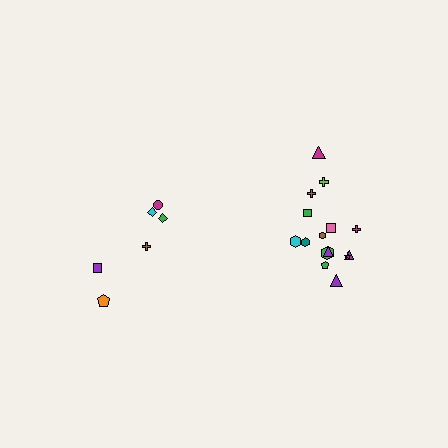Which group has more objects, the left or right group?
The right group.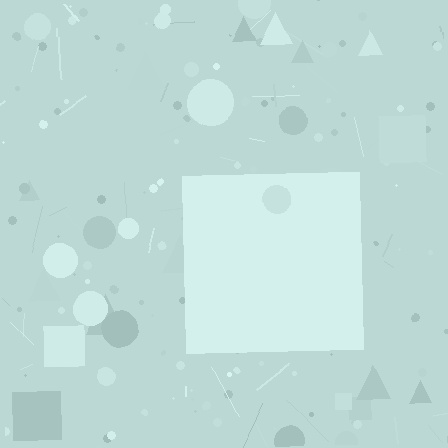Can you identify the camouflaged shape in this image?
The camouflaged shape is a square.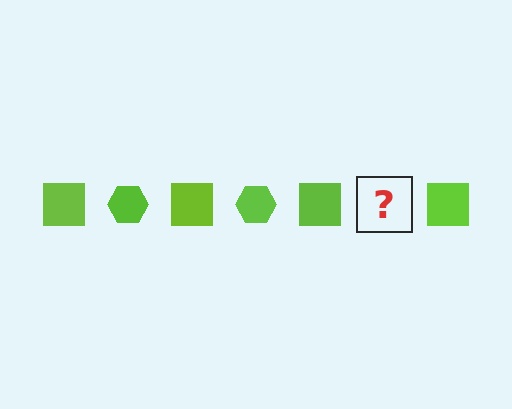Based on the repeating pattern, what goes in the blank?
The blank should be a lime hexagon.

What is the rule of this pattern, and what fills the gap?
The rule is that the pattern cycles through square, hexagon shapes in lime. The gap should be filled with a lime hexagon.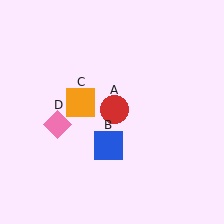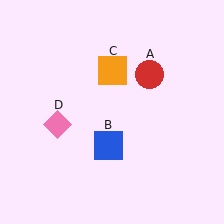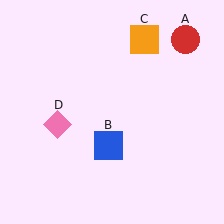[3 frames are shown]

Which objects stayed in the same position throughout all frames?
Blue square (object B) and pink diamond (object D) remained stationary.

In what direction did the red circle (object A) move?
The red circle (object A) moved up and to the right.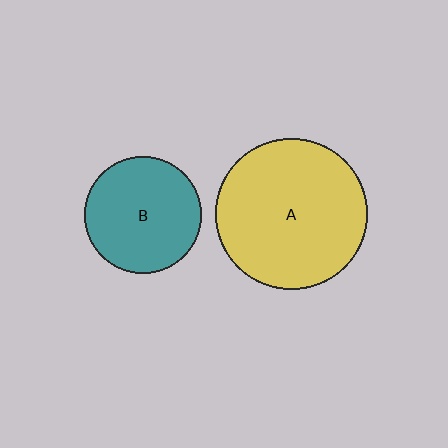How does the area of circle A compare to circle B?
Approximately 1.7 times.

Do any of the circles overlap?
No, none of the circles overlap.